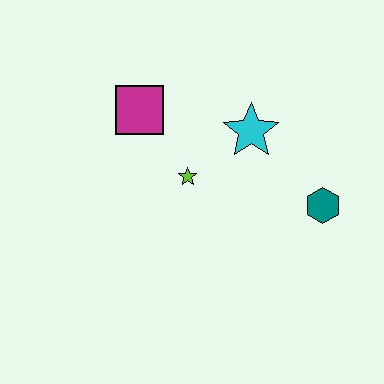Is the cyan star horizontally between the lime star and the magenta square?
No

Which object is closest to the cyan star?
The lime star is closest to the cyan star.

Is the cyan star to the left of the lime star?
No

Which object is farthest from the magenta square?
The teal hexagon is farthest from the magenta square.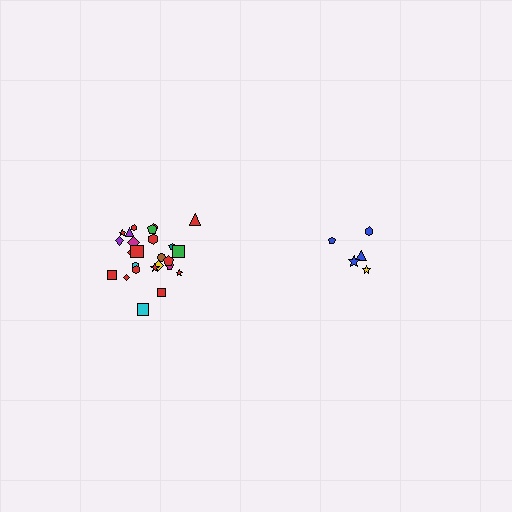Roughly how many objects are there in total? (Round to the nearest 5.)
Roughly 30 objects in total.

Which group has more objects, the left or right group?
The left group.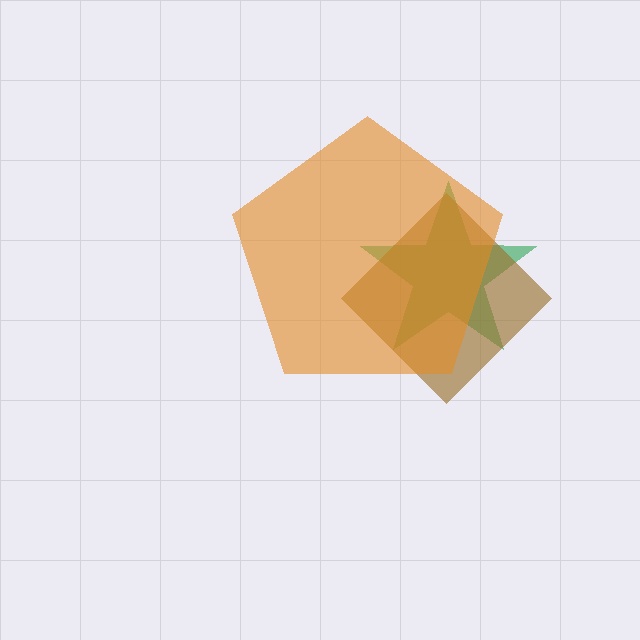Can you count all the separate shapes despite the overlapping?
Yes, there are 3 separate shapes.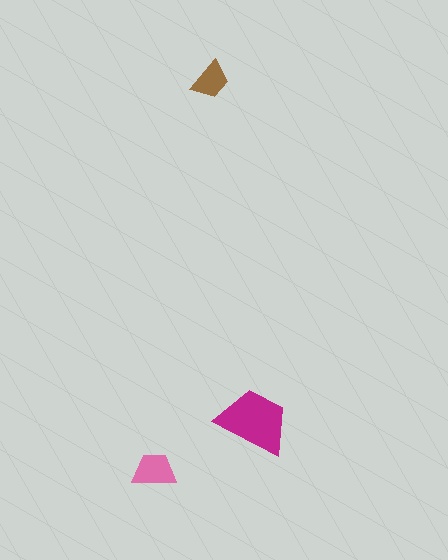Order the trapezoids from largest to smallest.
the magenta one, the pink one, the brown one.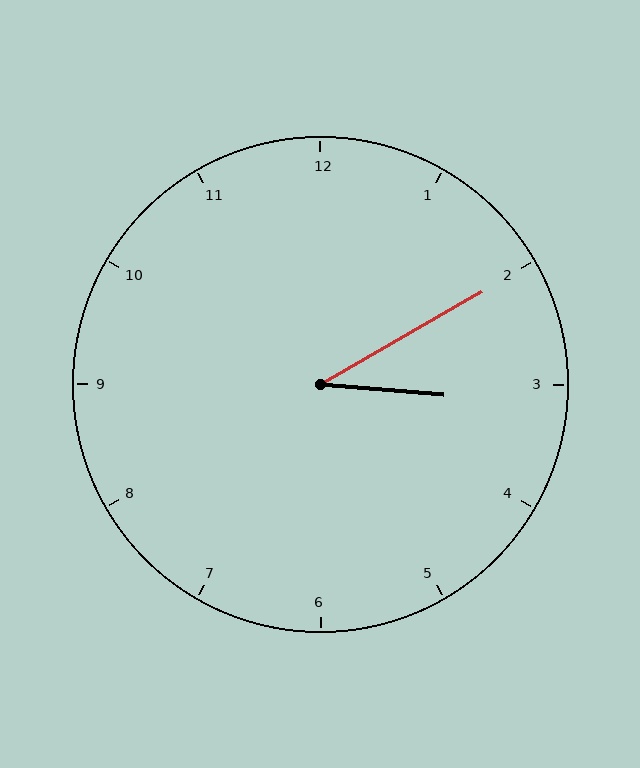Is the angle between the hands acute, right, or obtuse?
It is acute.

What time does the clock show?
3:10.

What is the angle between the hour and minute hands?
Approximately 35 degrees.